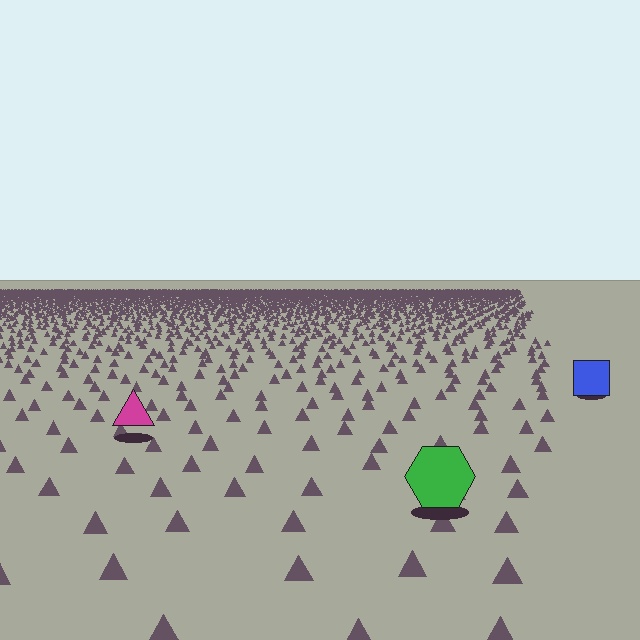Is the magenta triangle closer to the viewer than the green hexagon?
No. The green hexagon is closer — you can tell from the texture gradient: the ground texture is coarser near it.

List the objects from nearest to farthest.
From nearest to farthest: the green hexagon, the magenta triangle, the blue square.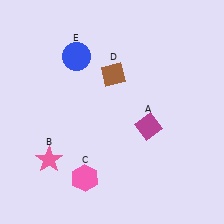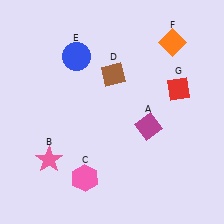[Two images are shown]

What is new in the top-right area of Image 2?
A red diamond (G) was added in the top-right area of Image 2.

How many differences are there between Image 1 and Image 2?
There are 2 differences between the two images.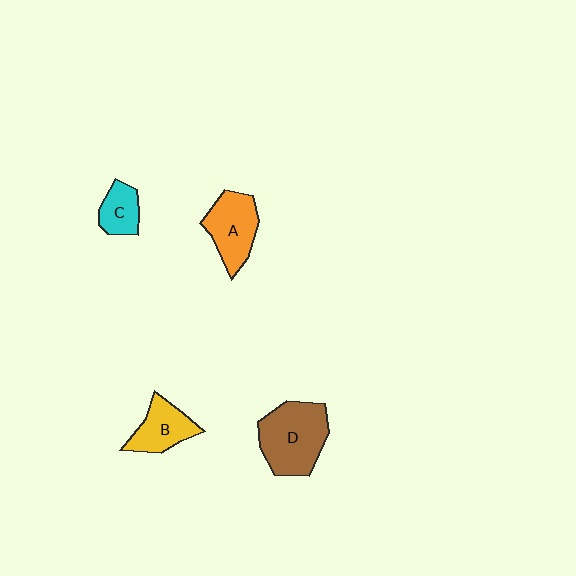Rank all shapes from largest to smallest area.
From largest to smallest: D (brown), A (orange), B (yellow), C (cyan).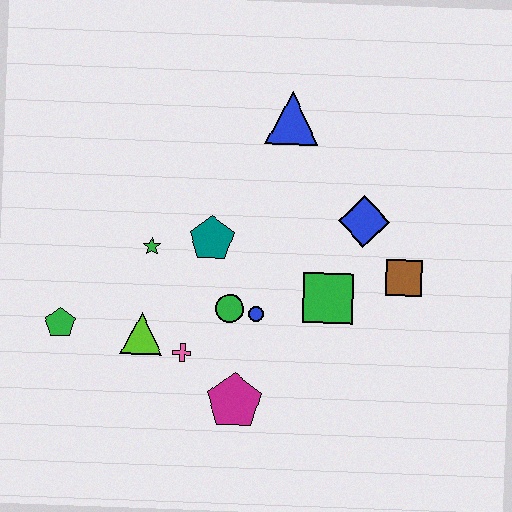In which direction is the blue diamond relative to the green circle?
The blue diamond is to the right of the green circle.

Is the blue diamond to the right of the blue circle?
Yes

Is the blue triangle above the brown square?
Yes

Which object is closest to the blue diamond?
The brown square is closest to the blue diamond.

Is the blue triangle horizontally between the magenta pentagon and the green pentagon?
No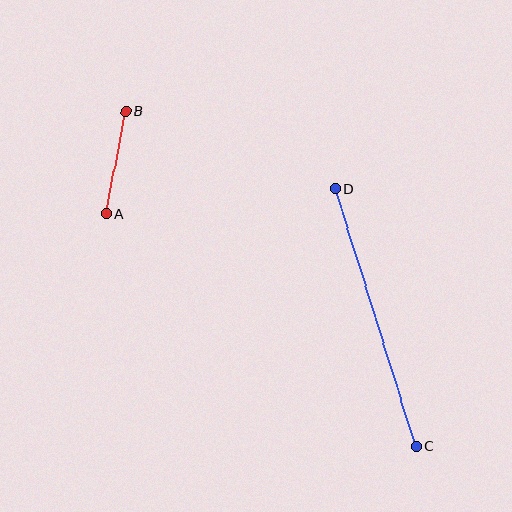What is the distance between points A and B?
The distance is approximately 105 pixels.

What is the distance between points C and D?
The distance is approximately 270 pixels.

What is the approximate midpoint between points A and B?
The midpoint is at approximately (116, 162) pixels.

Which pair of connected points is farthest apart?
Points C and D are farthest apart.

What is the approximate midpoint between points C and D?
The midpoint is at approximately (376, 317) pixels.